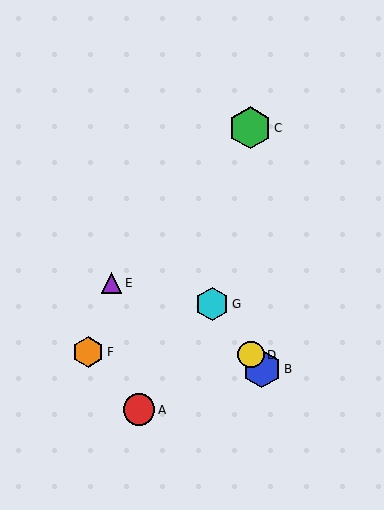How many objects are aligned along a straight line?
3 objects (B, D, G) are aligned along a straight line.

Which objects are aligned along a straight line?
Objects B, D, G are aligned along a straight line.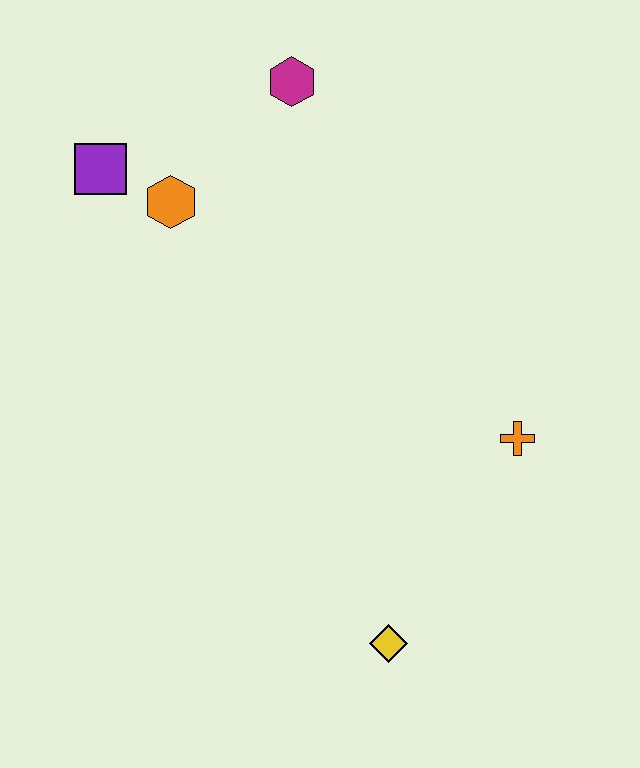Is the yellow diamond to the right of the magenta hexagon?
Yes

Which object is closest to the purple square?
The orange hexagon is closest to the purple square.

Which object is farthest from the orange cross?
The purple square is farthest from the orange cross.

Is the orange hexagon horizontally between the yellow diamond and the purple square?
Yes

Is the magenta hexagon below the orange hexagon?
No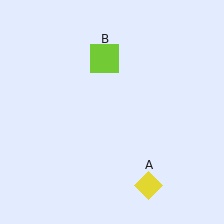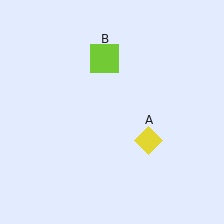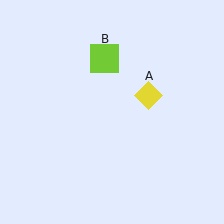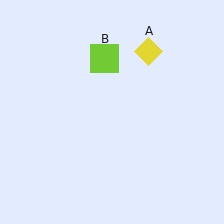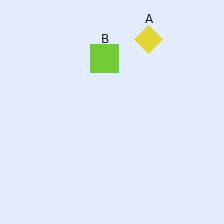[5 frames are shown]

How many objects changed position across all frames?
1 object changed position: yellow diamond (object A).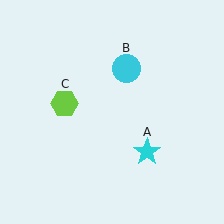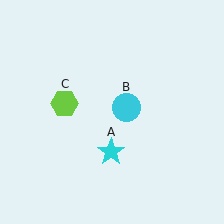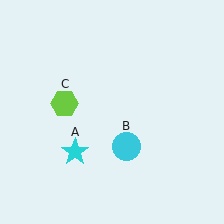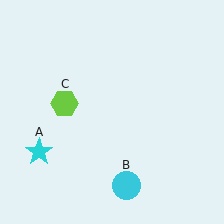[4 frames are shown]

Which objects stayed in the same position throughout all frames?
Lime hexagon (object C) remained stationary.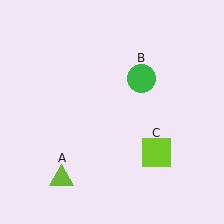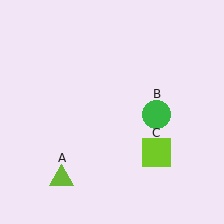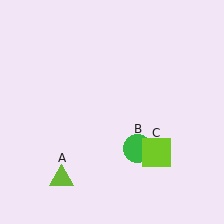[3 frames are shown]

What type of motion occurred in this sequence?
The green circle (object B) rotated clockwise around the center of the scene.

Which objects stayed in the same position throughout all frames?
Lime triangle (object A) and lime square (object C) remained stationary.